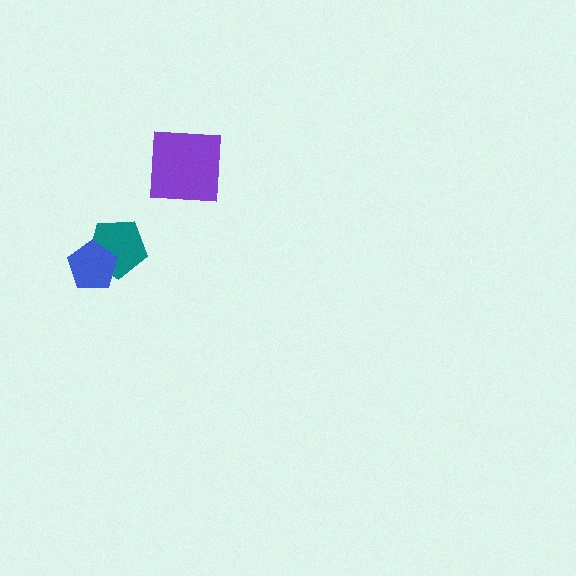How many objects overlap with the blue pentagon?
1 object overlaps with the blue pentagon.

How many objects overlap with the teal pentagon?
1 object overlaps with the teal pentagon.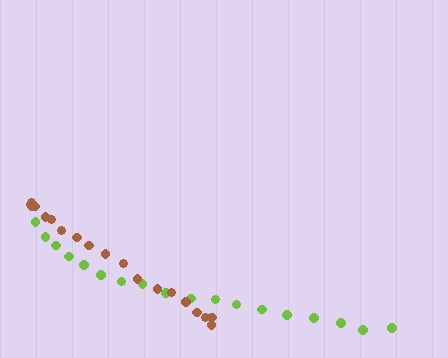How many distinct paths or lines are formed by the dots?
There are 2 distinct paths.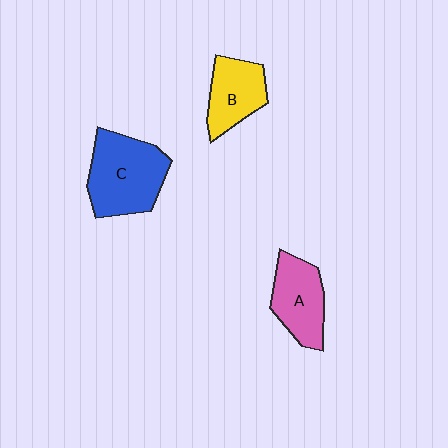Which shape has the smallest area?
Shape B (yellow).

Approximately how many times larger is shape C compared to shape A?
Approximately 1.4 times.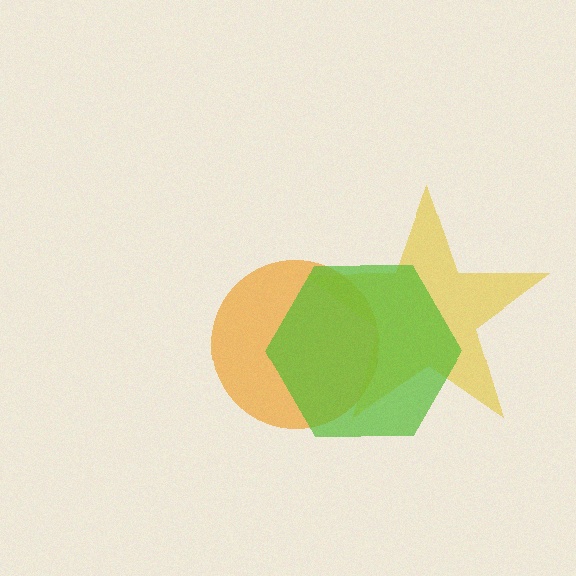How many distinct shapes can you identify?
There are 3 distinct shapes: an orange circle, a yellow star, a lime hexagon.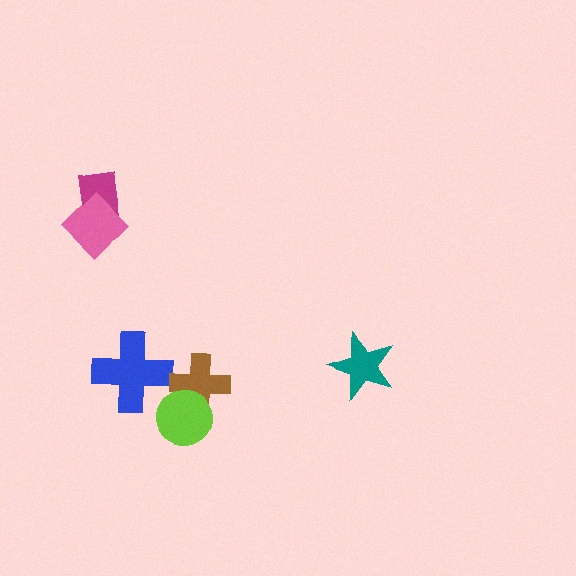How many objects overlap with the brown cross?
1 object overlaps with the brown cross.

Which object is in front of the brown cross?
The lime circle is in front of the brown cross.